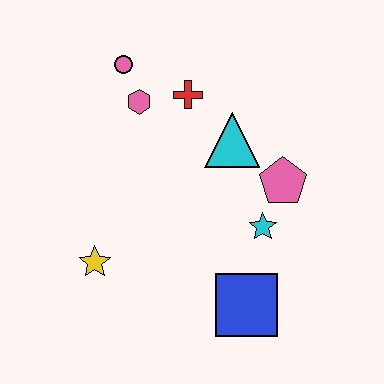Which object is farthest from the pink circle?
The blue square is farthest from the pink circle.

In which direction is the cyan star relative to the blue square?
The cyan star is above the blue square.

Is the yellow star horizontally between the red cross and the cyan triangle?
No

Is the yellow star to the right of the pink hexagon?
No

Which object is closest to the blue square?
The cyan star is closest to the blue square.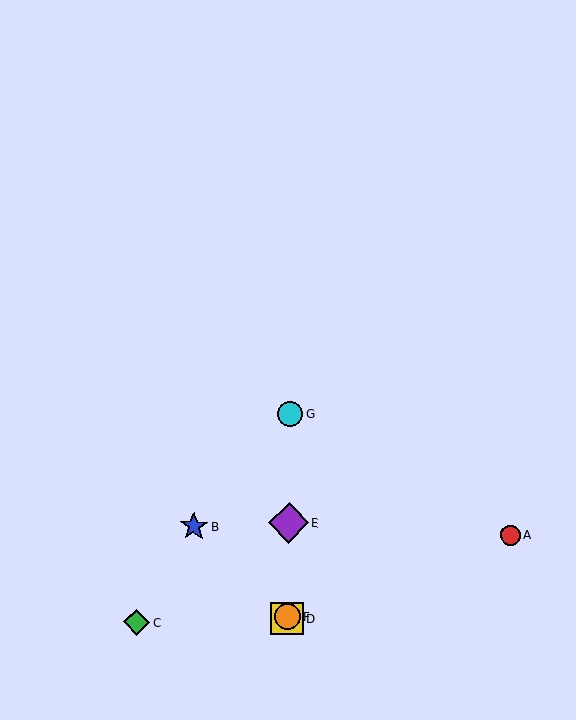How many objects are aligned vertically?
4 objects (D, E, F, G) are aligned vertically.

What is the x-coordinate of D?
Object D is at x≈287.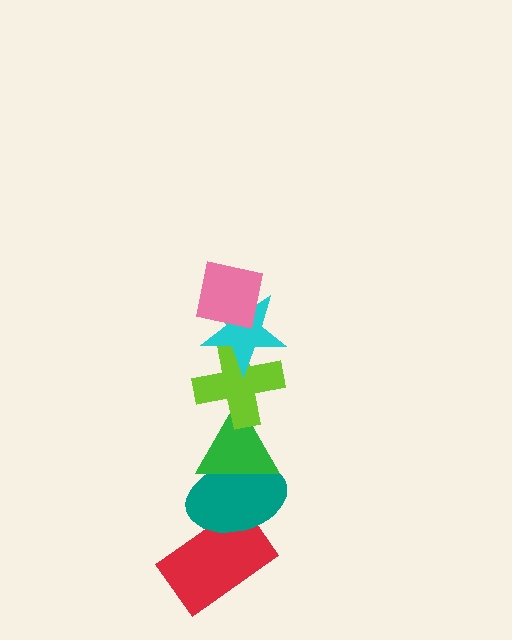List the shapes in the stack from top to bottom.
From top to bottom: the pink square, the cyan star, the lime cross, the green triangle, the teal ellipse, the red rectangle.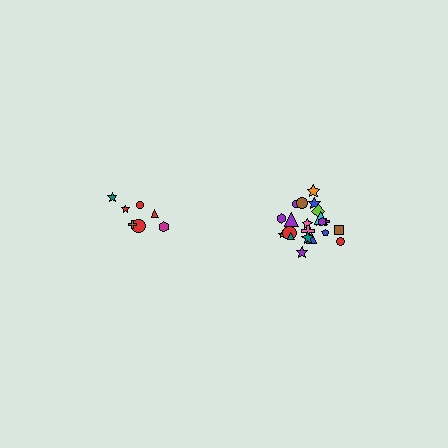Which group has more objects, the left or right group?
The right group.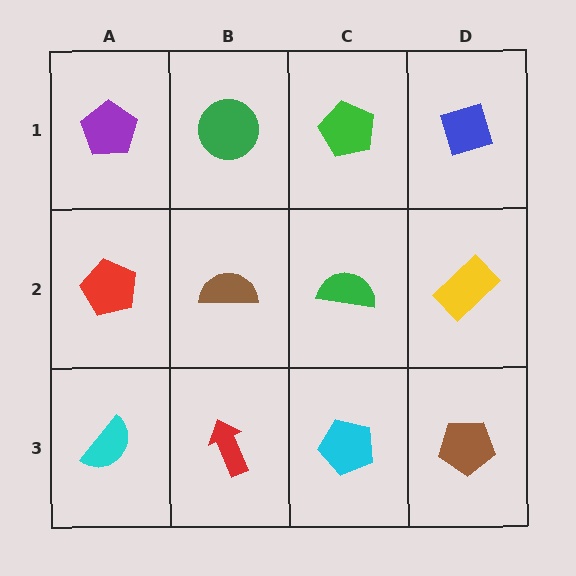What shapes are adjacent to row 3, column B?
A brown semicircle (row 2, column B), a cyan semicircle (row 3, column A), a cyan pentagon (row 3, column C).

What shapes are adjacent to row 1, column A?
A red pentagon (row 2, column A), a green circle (row 1, column B).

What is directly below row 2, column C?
A cyan pentagon.